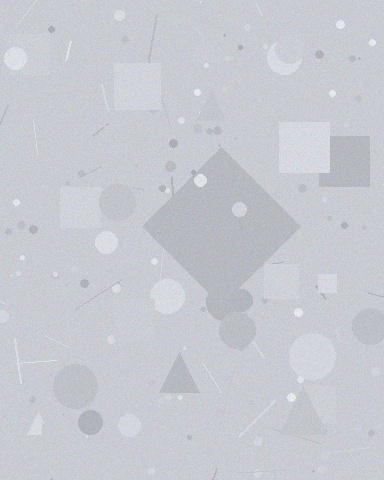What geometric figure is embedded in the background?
A diamond is embedded in the background.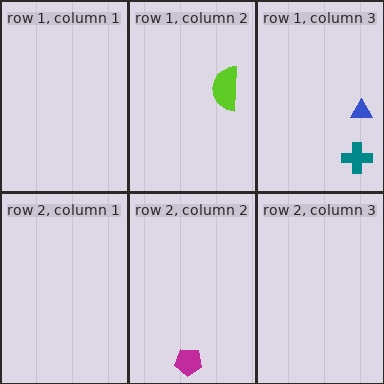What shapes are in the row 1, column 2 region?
The lime semicircle.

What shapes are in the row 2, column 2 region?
The magenta pentagon.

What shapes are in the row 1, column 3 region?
The blue triangle, the teal cross.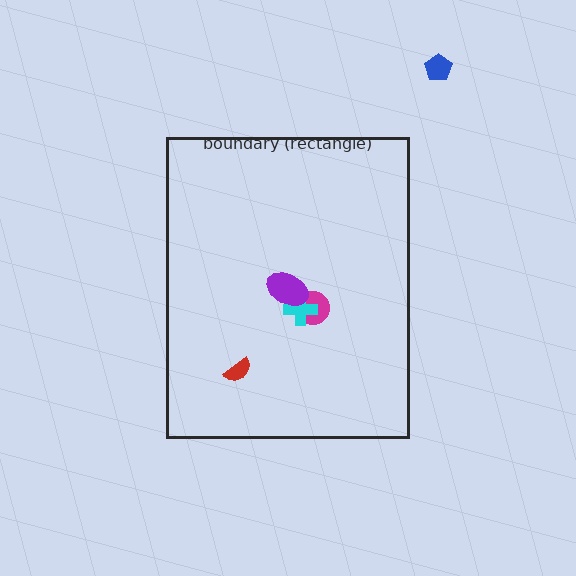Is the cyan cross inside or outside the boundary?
Inside.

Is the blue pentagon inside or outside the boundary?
Outside.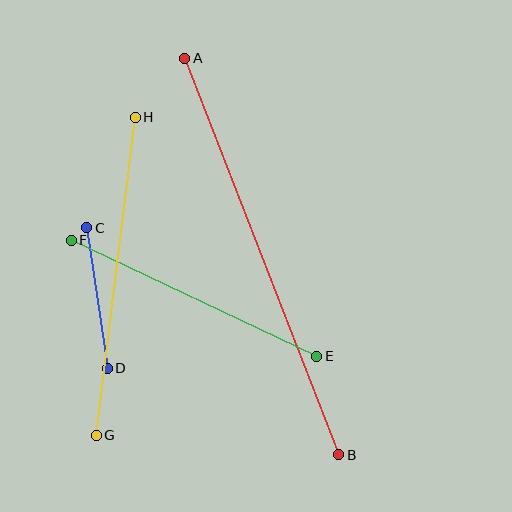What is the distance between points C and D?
The distance is approximately 142 pixels.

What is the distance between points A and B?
The distance is approximately 426 pixels.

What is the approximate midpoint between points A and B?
The midpoint is at approximately (262, 257) pixels.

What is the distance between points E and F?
The distance is approximately 271 pixels.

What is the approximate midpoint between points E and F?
The midpoint is at approximately (194, 298) pixels.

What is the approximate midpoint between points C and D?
The midpoint is at approximately (97, 298) pixels.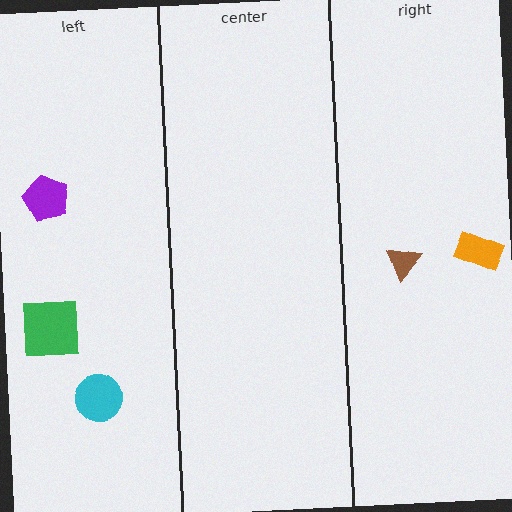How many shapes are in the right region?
2.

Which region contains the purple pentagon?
The left region.